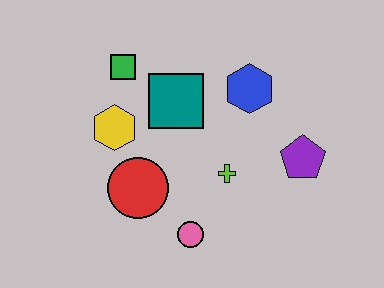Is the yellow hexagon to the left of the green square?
Yes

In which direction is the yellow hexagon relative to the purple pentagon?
The yellow hexagon is to the left of the purple pentagon.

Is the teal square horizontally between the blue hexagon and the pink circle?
No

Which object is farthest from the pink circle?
The green square is farthest from the pink circle.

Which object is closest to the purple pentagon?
The lime cross is closest to the purple pentagon.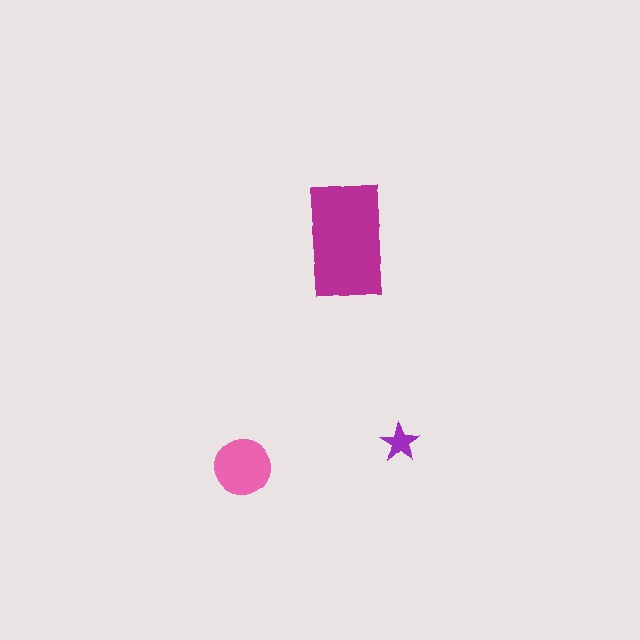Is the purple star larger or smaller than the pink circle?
Smaller.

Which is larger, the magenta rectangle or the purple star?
The magenta rectangle.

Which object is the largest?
The magenta rectangle.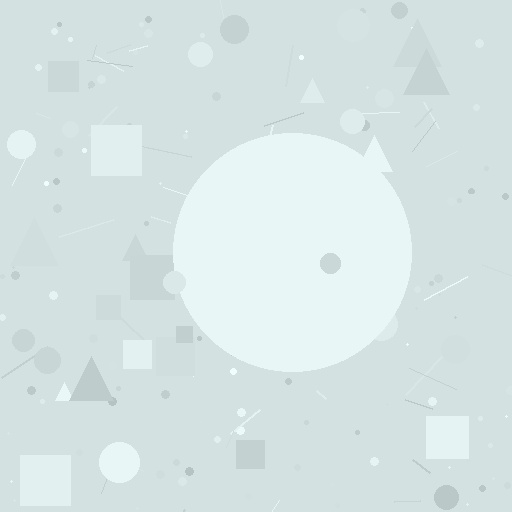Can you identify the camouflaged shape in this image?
The camouflaged shape is a circle.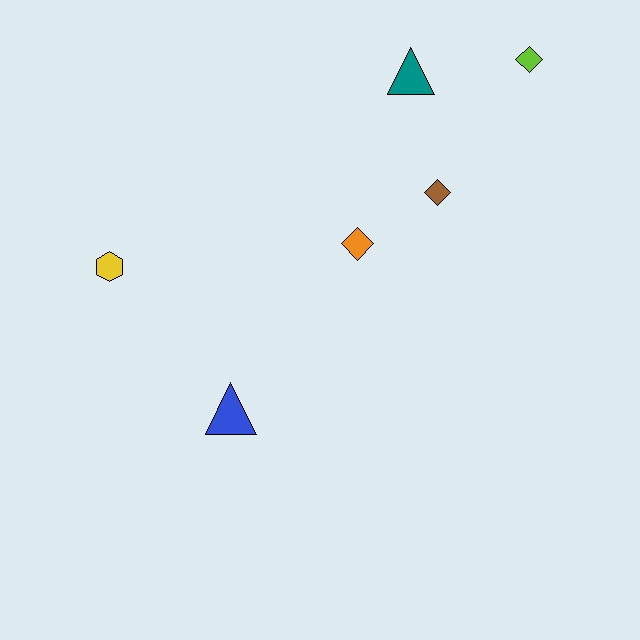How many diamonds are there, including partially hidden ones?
There are 3 diamonds.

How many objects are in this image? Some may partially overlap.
There are 6 objects.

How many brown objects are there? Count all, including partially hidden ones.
There is 1 brown object.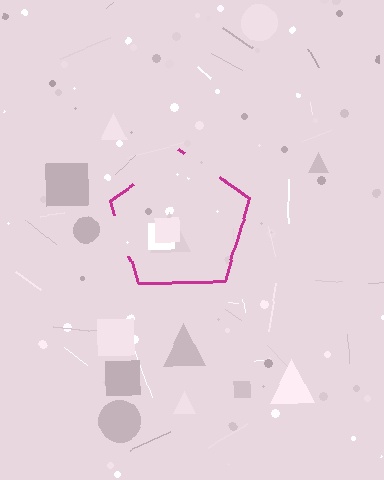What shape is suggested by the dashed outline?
The dashed outline suggests a pentagon.